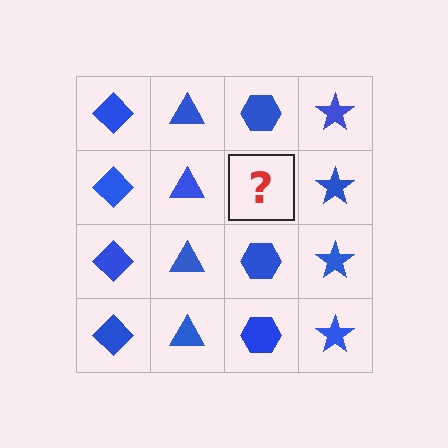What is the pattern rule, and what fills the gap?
The rule is that each column has a consistent shape. The gap should be filled with a blue hexagon.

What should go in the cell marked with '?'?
The missing cell should contain a blue hexagon.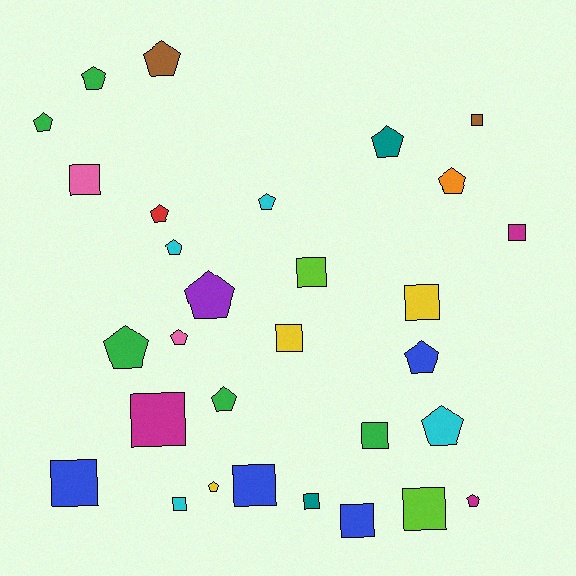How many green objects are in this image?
There are 5 green objects.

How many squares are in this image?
There are 14 squares.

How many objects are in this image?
There are 30 objects.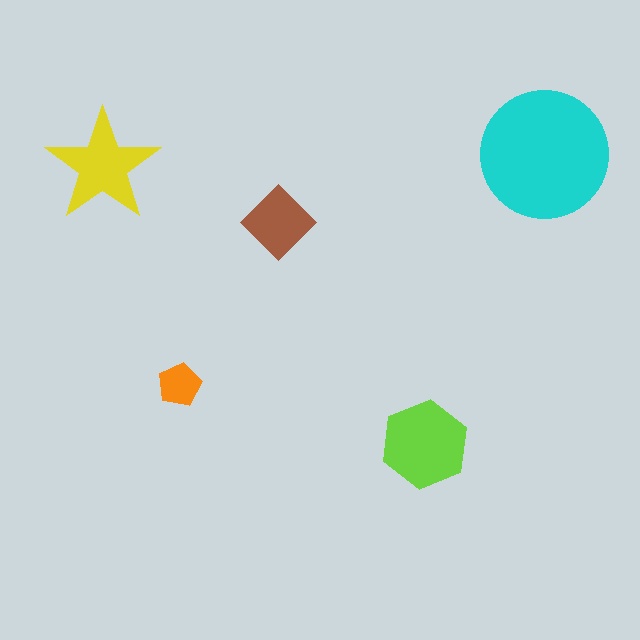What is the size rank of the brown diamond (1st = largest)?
4th.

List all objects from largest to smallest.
The cyan circle, the lime hexagon, the yellow star, the brown diamond, the orange pentagon.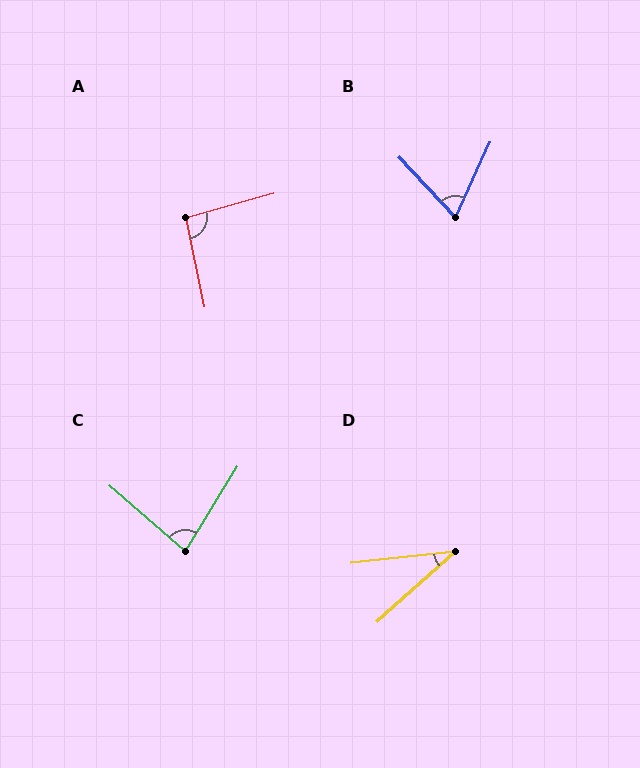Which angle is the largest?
A, at approximately 94 degrees.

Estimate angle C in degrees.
Approximately 81 degrees.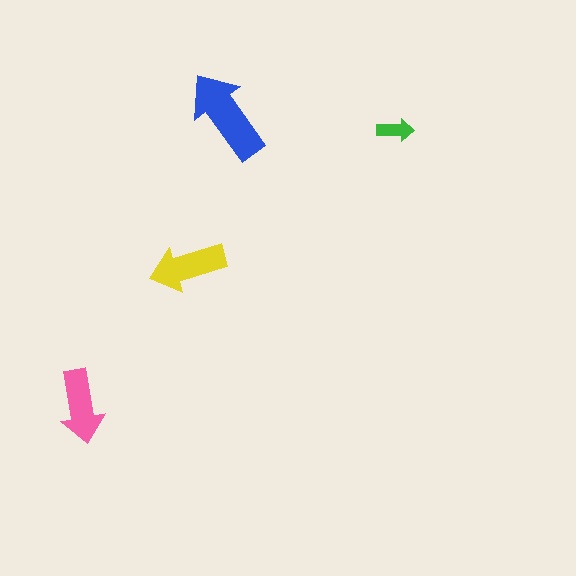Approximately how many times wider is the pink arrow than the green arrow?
About 2 times wider.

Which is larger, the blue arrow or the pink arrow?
The blue one.